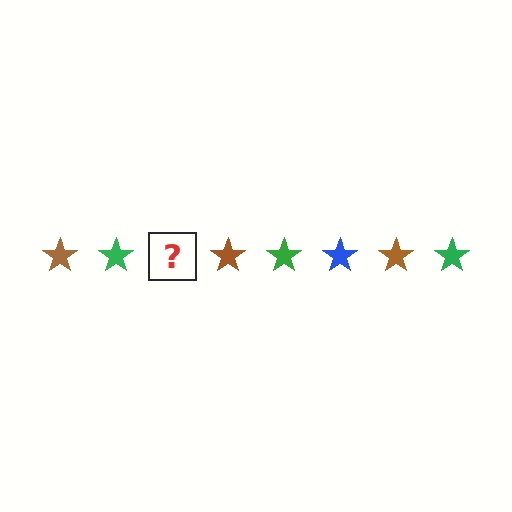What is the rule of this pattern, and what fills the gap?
The rule is that the pattern cycles through brown, green, blue stars. The gap should be filled with a blue star.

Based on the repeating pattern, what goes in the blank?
The blank should be a blue star.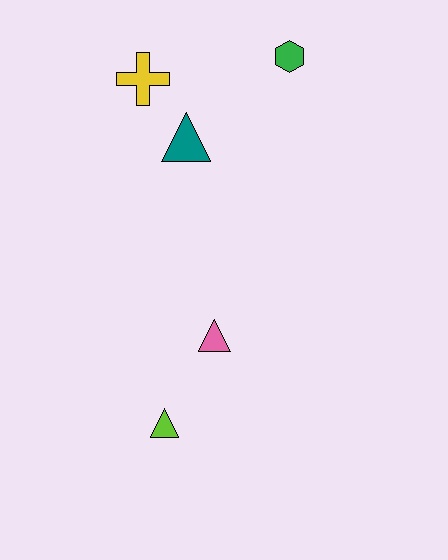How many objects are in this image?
There are 5 objects.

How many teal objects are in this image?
There is 1 teal object.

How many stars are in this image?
There are no stars.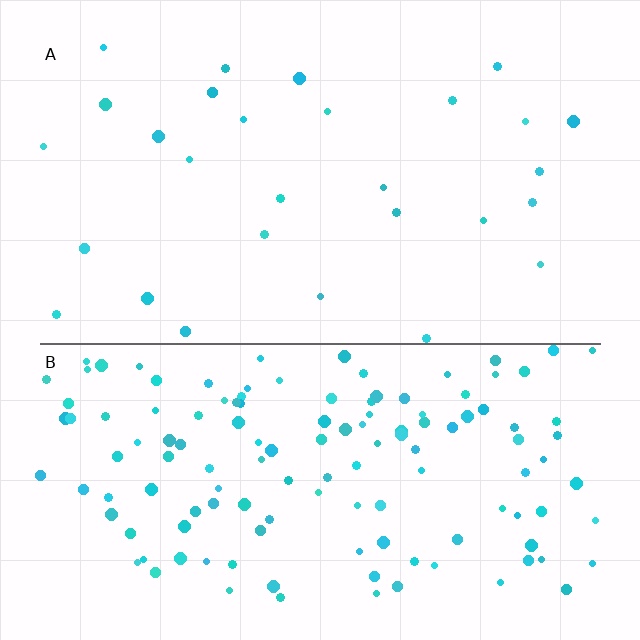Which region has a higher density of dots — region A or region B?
B (the bottom).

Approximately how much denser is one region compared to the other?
Approximately 4.7× — region B over region A.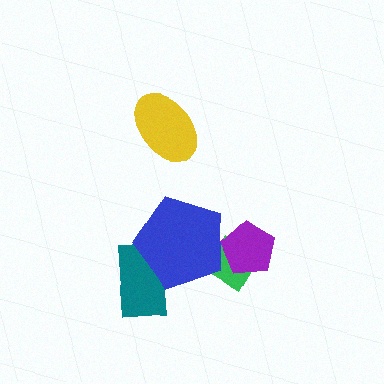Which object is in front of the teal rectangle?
The blue pentagon is in front of the teal rectangle.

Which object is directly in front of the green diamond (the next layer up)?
The purple pentagon is directly in front of the green diamond.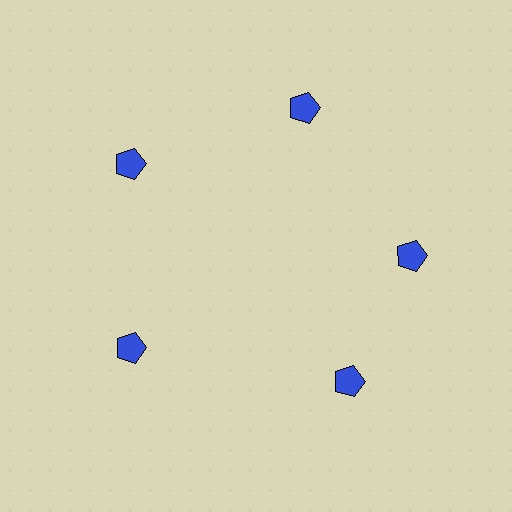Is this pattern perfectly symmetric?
No. The 5 blue pentagons are arranged in a ring, but one element near the 5 o'clock position is rotated out of alignment along the ring, breaking the 5-fold rotational symmetry.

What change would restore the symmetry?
The symmetry would be restored by rotating it back into even spacing with its neighbors so that all 5 pentagons sit at equal angles and equal distance from the center.